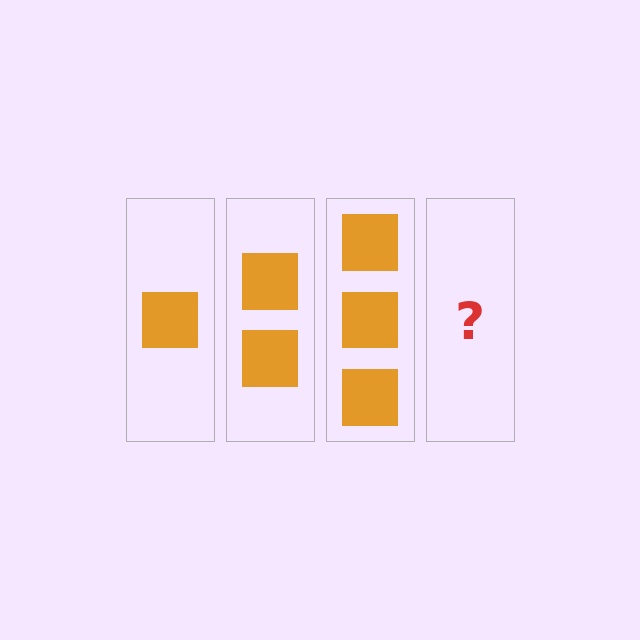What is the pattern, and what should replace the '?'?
The pattern is that each step adds one more square. The '?' should be 4 squares.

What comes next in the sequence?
The next element should be 4 squares.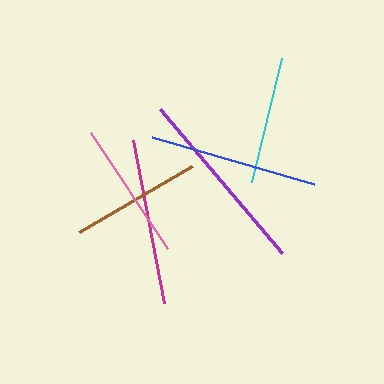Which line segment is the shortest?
The cyan line is the shortest at approximately 128 pixels.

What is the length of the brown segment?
The brown segment is approximately 131 pixels long.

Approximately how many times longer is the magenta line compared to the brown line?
The magenta line is approximately 1.3 times the length of the brown line.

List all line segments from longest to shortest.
From longest to shortest: purple, blue, magenta, pink, brown, cyan.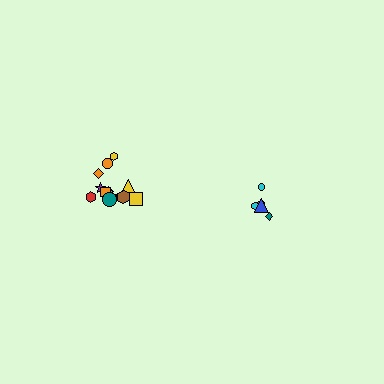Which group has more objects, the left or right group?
The left group.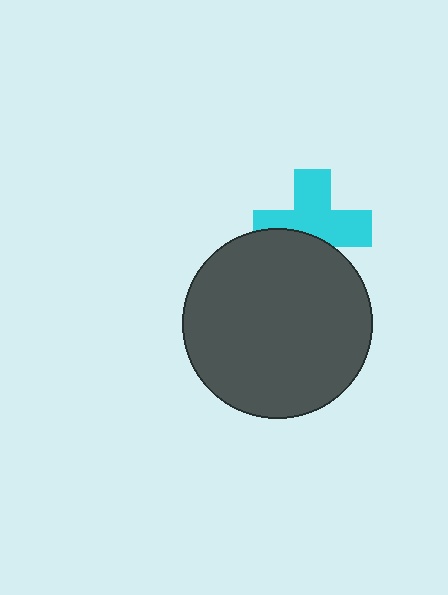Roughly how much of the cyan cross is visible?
About half of it is visible (roughly 64%).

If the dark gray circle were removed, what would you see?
You would see the complete cyan cross.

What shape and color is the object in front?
The object in front is a dark gray circle.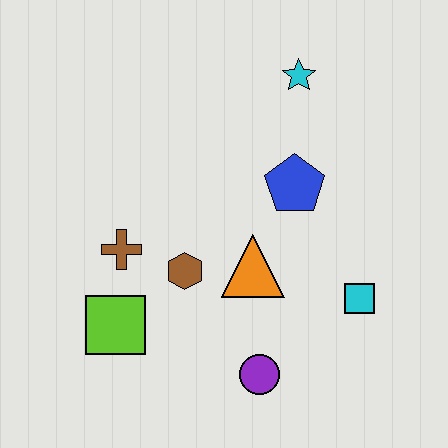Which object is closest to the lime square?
The brown cross is closest to the lime square.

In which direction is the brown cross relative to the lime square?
The brown cross is above the lime square.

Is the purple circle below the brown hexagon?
Yes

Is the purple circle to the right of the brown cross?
Yes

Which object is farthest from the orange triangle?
The cyan star is farthest from the orange triangle.